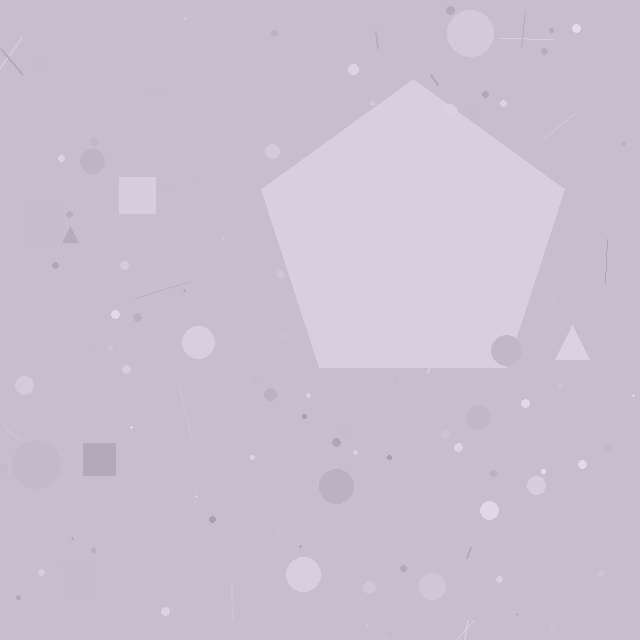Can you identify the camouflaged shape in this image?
The camouflaged shape is a pentagon.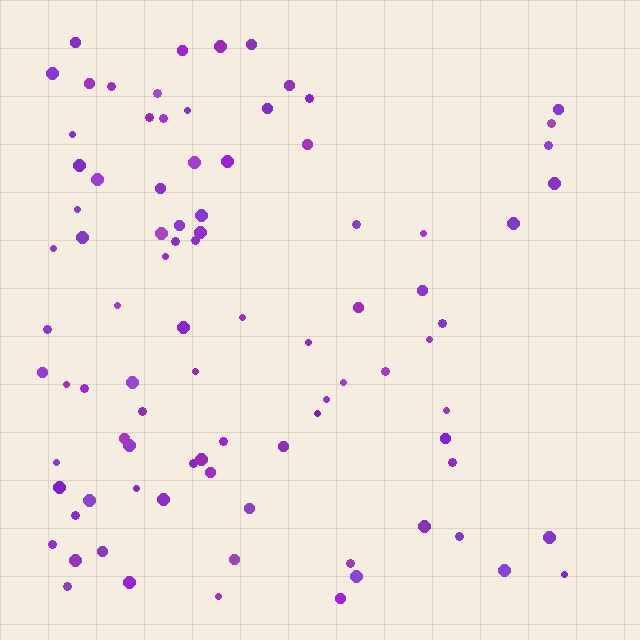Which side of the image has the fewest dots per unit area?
The right.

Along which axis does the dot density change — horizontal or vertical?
Horizontal.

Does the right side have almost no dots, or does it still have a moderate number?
Still a moderate number, just noticeably fewer than the left.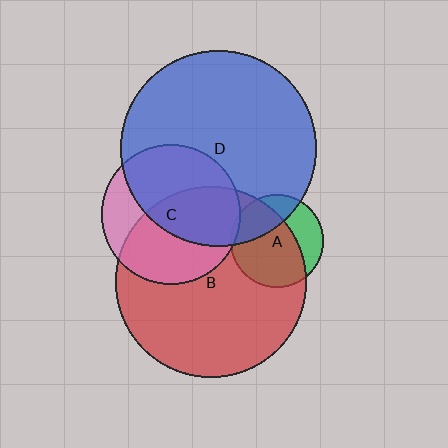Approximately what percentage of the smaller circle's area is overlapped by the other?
Approximately 70%.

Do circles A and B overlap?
Yes.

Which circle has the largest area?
Circle D (blue).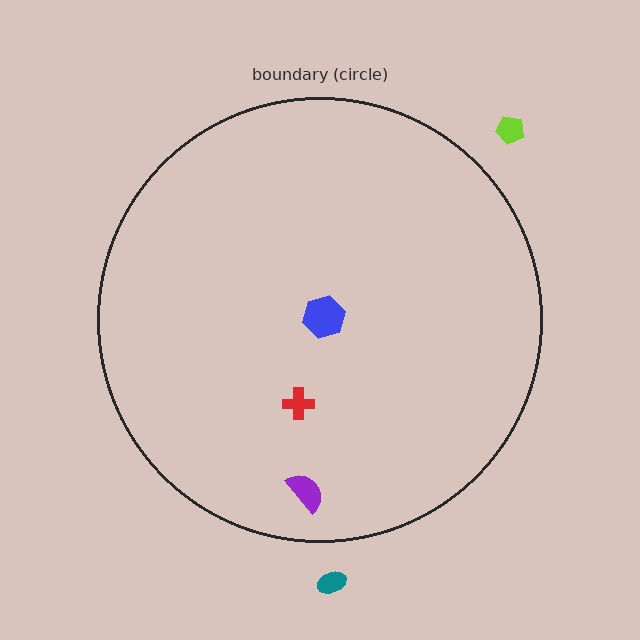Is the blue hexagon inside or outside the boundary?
Inside.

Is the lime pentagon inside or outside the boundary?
Outside.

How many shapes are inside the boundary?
3 inside, 2 outside.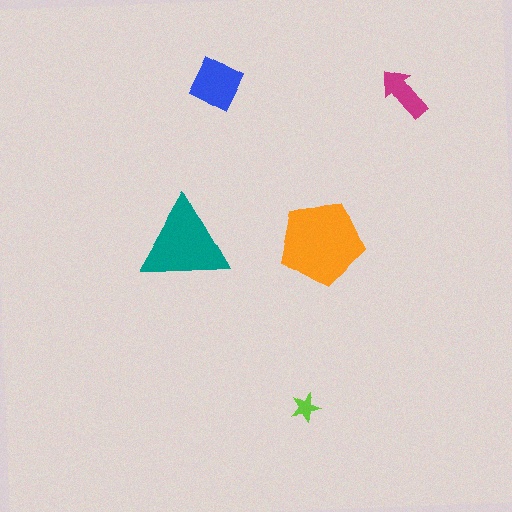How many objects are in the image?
There are 5 objects in the image.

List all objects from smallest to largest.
The lime star, the magenta arrow, the blue diamond, the teal triangle, the orange pentagon.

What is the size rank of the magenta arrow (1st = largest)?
4th.